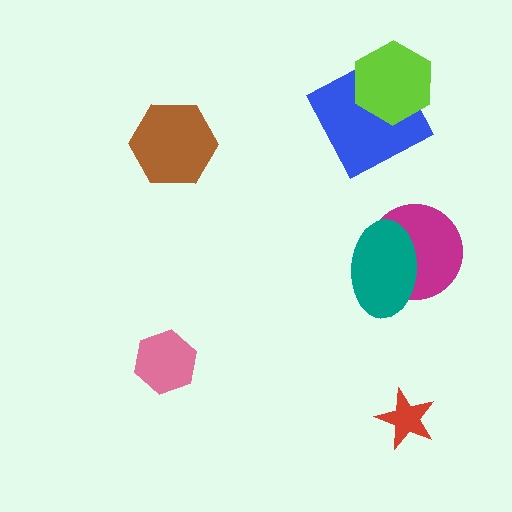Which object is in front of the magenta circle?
The teal ellipse is in front of the magenta circle.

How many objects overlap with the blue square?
1 object overlaps with the blue square.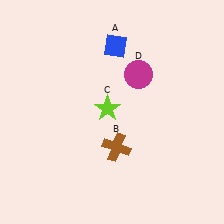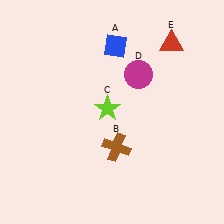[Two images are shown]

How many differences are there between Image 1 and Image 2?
There is 1 difference between the two images.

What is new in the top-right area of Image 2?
A red triangle (E) was added in the top-right area of Image 2.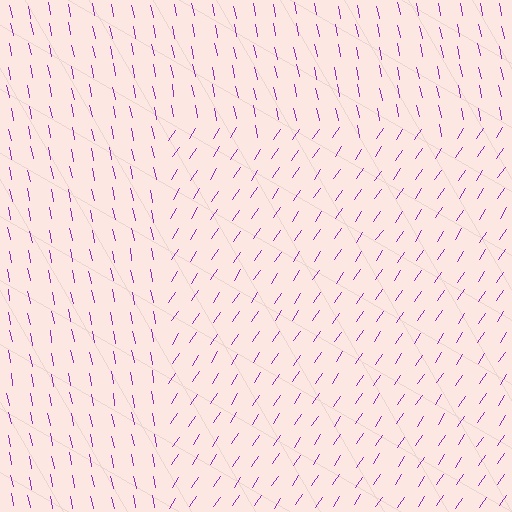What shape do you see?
I see a rectangle.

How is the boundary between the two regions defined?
The boundary is defined purely by a change in line orientation (approximately 45 degrees difference). All lines are the same color and thickness.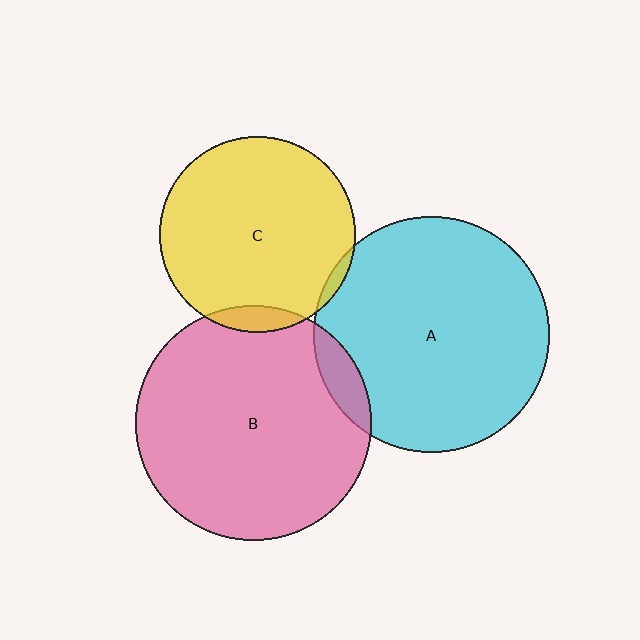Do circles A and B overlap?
Yes.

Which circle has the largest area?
Circle A (cyan).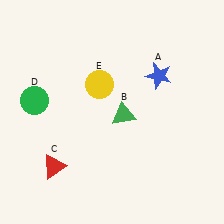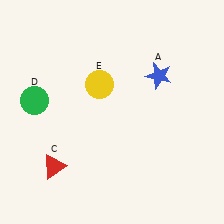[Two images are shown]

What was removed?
The green triangle (B) was removed in Image 2.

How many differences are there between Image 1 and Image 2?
There is 1 difference between the two images.